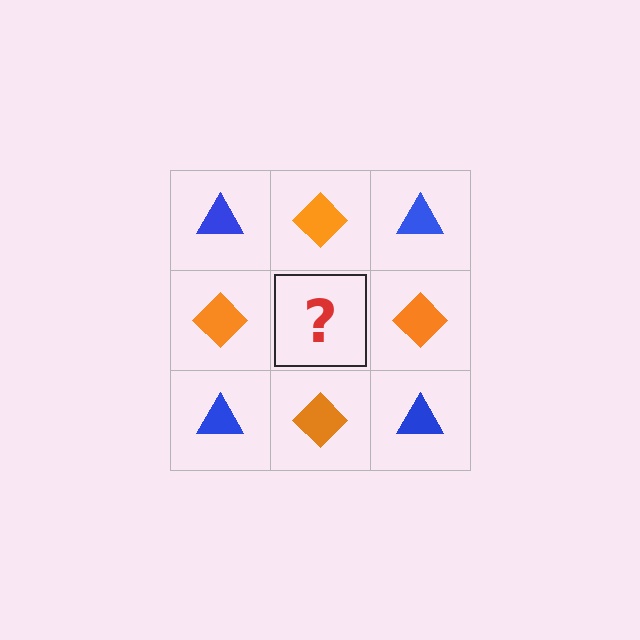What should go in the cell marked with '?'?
The missing cell should contain a blue triangle.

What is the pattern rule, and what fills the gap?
The rule is that it alternates blue triangle and orange diamond in a checkerboard pattern. The gap should be filled with a blue triangle.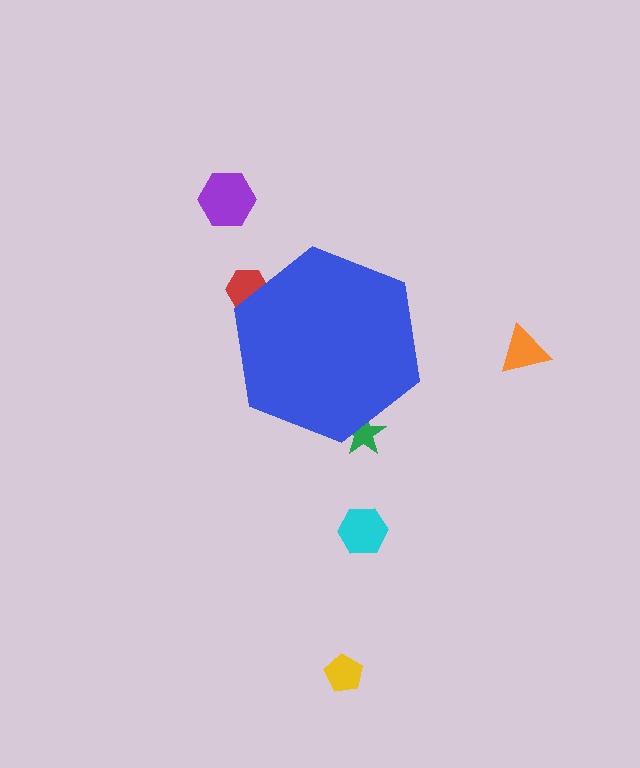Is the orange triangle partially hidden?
No, the orange triangle is fully visible.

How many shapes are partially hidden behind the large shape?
2 shapes are partially hidden.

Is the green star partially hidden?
Yes, the green star is partially hidden behind the blue hexagon.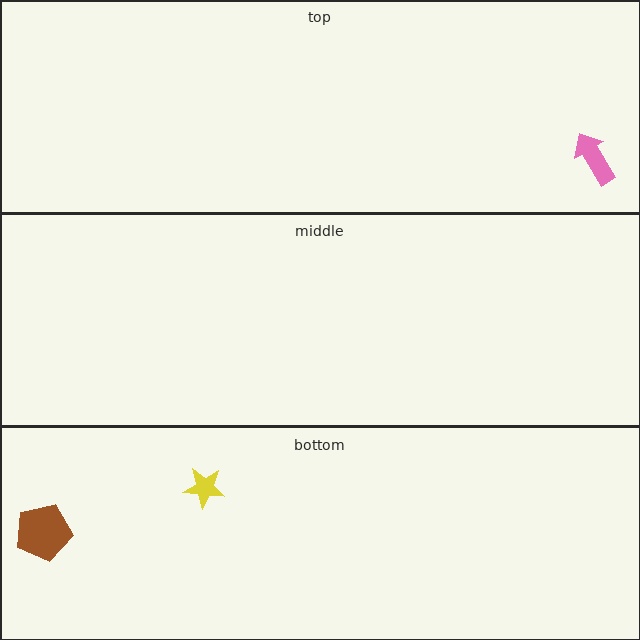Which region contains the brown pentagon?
The bottom region.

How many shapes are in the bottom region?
2.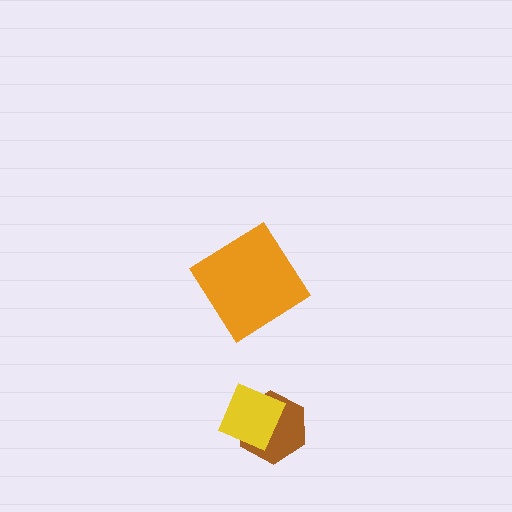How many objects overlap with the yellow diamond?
1 object overlaps with the yellow diamond.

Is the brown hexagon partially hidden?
Yes, it is partially covered by another shape.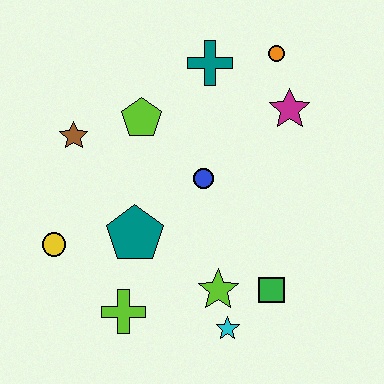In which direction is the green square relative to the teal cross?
The green square is below the teal cross.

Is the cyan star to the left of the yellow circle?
No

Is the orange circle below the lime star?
No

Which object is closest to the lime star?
The cyan star is closest to the lime star.